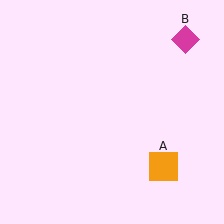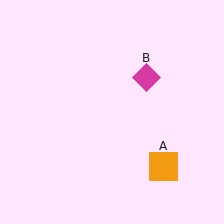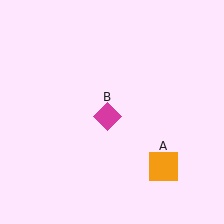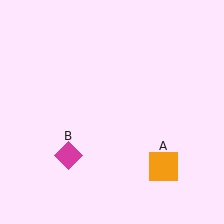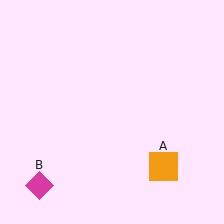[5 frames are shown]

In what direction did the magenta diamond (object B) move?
The magenta diamond (object B) moved down and to the left.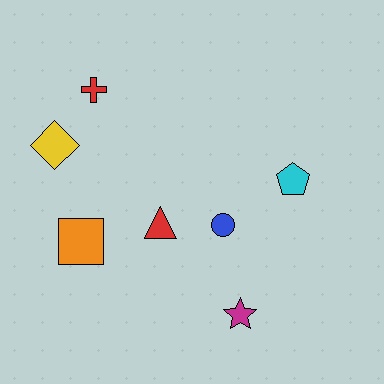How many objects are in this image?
There are 7 objects.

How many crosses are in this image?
There is 1 cross.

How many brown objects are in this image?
There are no brown objects.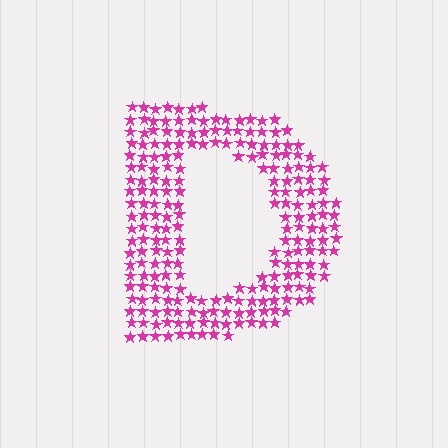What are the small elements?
The small elements are stars.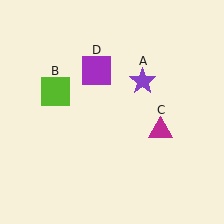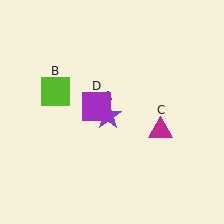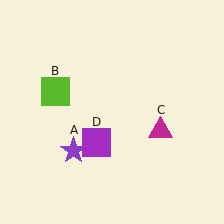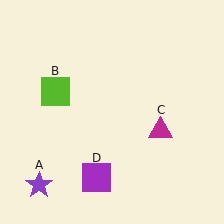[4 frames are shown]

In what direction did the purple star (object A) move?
The purple star (object A) moved down and to the left.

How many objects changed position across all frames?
2 objects changed position: purple star (object A), purple square (object D).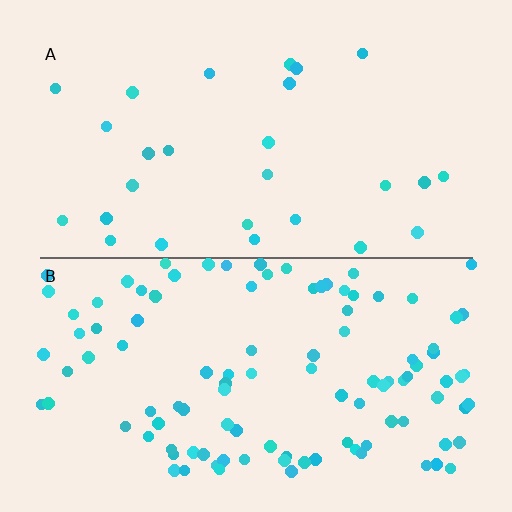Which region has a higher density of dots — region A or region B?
B (the bottom).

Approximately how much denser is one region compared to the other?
Approximately 4.0× — region B over region A.